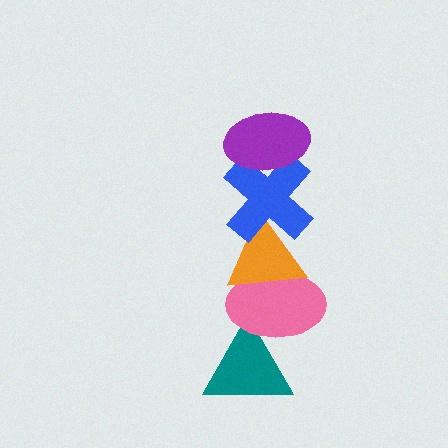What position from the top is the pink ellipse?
The pink ellipse is 4th from the top.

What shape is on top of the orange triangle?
The blue cross is on top of the orange triangle.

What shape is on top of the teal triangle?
The pink ellipse is on top of the teal triangle.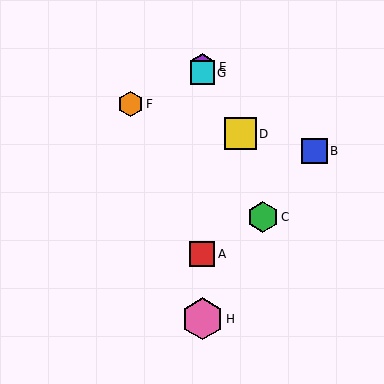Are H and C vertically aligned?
No, H is at x≈202 and C is at x≈263.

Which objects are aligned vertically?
Objects A, E, G, H are aligned vertically.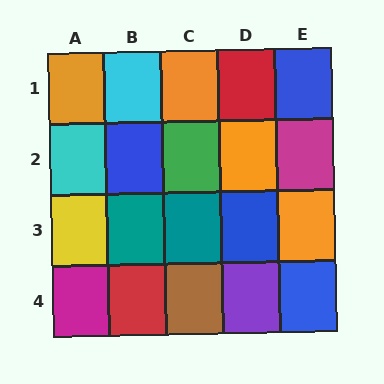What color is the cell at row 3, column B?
Teal.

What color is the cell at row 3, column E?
Orange.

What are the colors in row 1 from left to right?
Orange, cyan, orange, red, blue.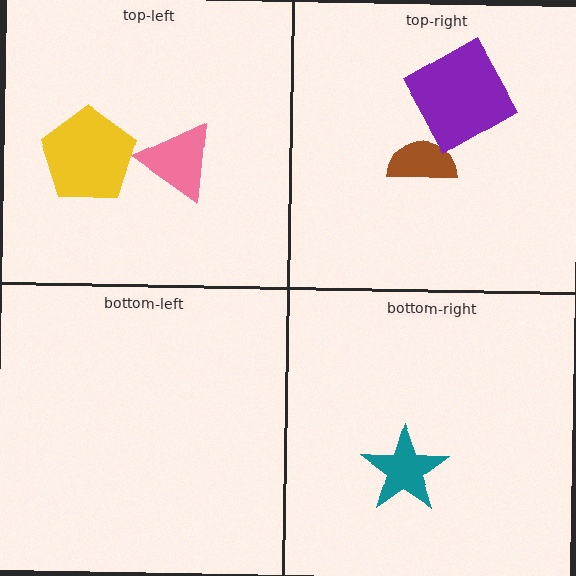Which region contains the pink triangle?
The top-left region.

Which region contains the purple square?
The top-right region.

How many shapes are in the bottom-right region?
1.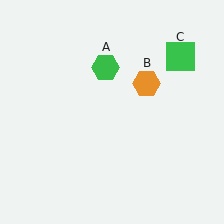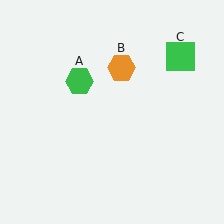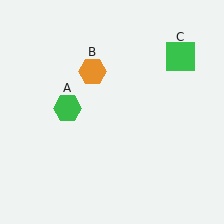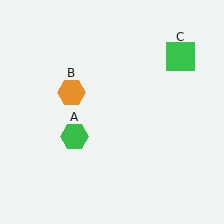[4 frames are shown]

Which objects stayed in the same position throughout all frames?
Green square (object C) remained stationary.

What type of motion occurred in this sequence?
The green hexagon (object A), orange hexagon (object B) rotated counterclockwise around the center of the scene.